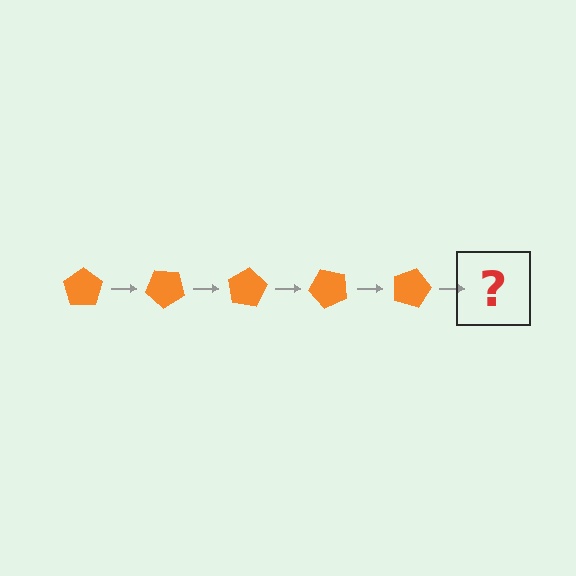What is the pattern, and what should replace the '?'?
The pattern is that the pentagon rotates 40 degrees each step. The '?' should be an orange pentagon rotated 200 degrees.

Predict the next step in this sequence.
The next step is an orange pentagon rotated 200 degrees.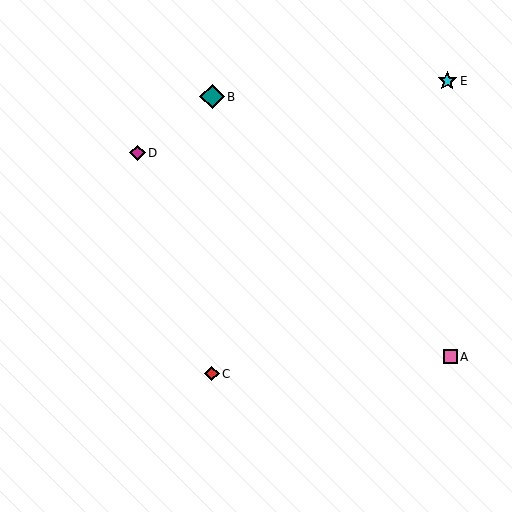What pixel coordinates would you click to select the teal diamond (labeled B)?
Click at (212, 97) to select the teal diamond B.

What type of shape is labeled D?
Shape D is a magenta diamond.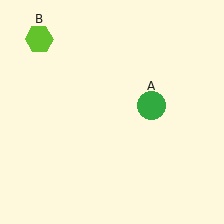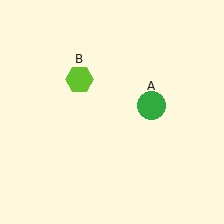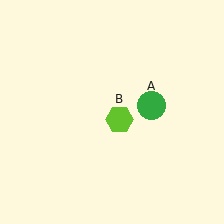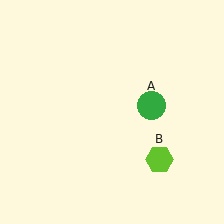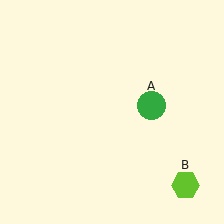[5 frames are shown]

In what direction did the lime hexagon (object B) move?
The lime hexagon (object B) moved down and to the right.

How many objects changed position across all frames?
1 object changed position: lime hexagon (object B).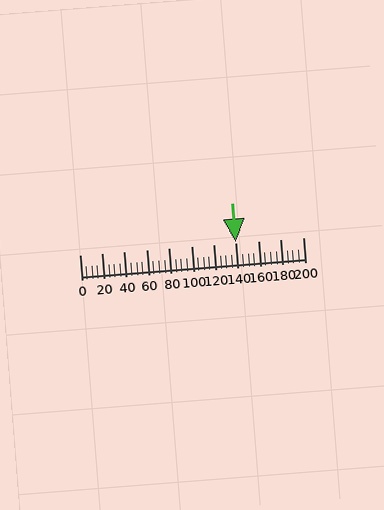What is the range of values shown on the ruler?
The ruler shows values from 0 to 200.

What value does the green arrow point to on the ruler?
The green arrow points to approximately 140.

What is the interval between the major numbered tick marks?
The major tick marks are spaced 20 units apart.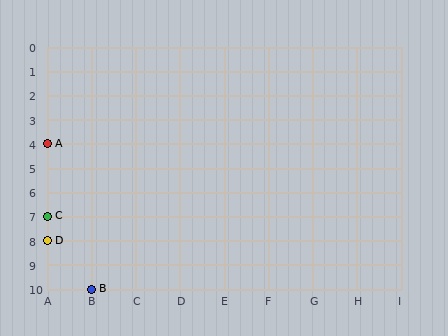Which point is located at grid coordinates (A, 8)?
Point D is at (A, 8).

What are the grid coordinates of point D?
Point D is at grid coordinates (A, 8).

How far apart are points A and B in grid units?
Points A and B are 1 column and 6 rows apart (about 6.1 grid units diagonally).